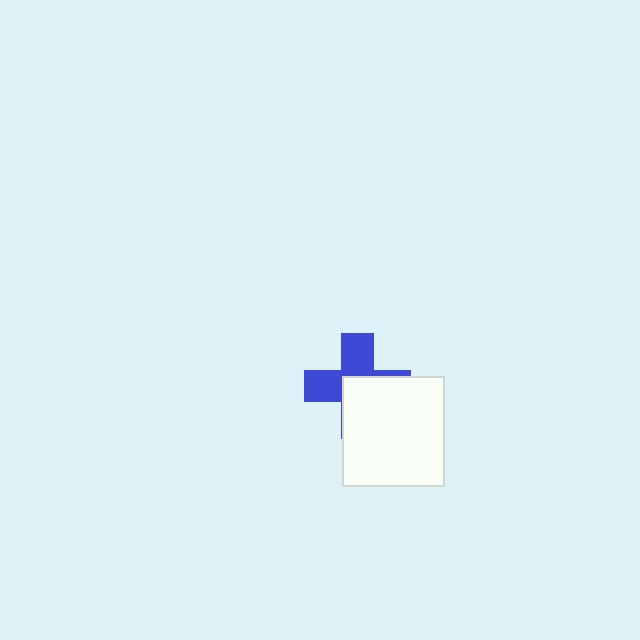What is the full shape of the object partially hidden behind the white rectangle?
The partially hidden object is a blue cross.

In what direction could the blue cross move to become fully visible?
The blue cross could move toward the upper-left. That would shift it out from behind the white rectangle entirely.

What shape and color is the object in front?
The object in front is a white rectangle.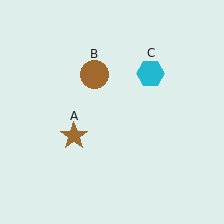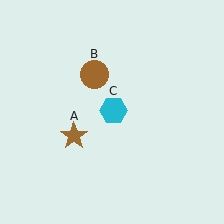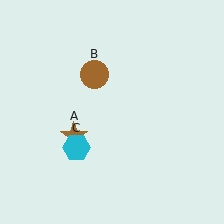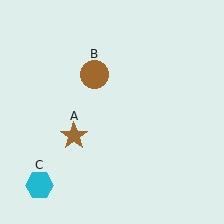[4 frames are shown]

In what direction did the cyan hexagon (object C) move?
The cyan hexagon (object C) moved down and to the left.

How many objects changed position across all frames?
1 object changed position: cyan hexagon (object C).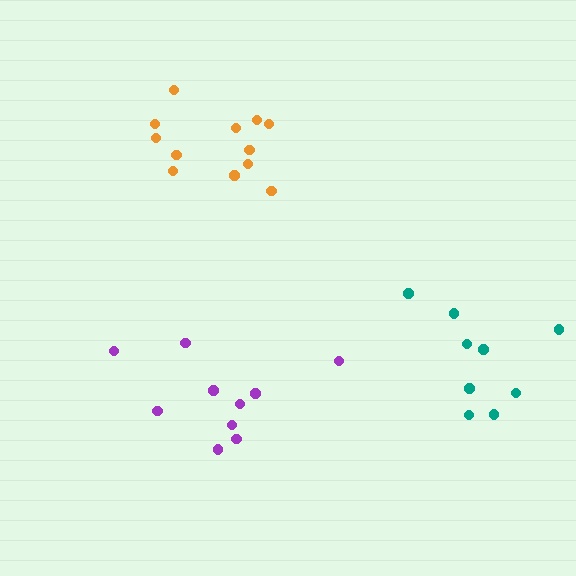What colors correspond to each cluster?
The clusters are colored: teal, purple, orange.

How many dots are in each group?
Group 1: 9 dots, Group 2: 10 dots, Group 3: 12 dots (31 total).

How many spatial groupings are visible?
There are 3 spatial groupings.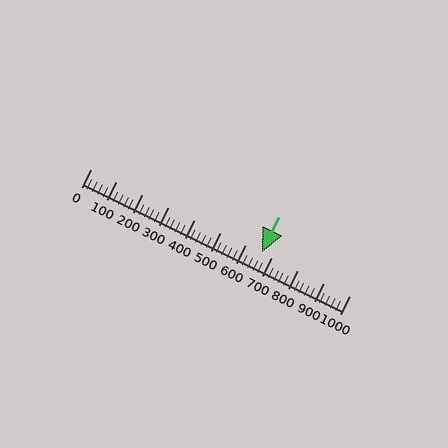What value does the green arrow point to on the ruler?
The green arrow points to approximately 662.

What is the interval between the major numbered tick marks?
The major tick marks are spaced 100 units apart.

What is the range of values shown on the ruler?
The ruler shows values from 0 to 1000.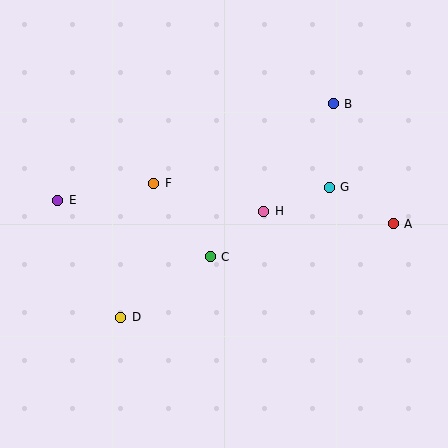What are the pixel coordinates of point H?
Point H is at (264, 211).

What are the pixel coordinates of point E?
Point E is at (58, 200).